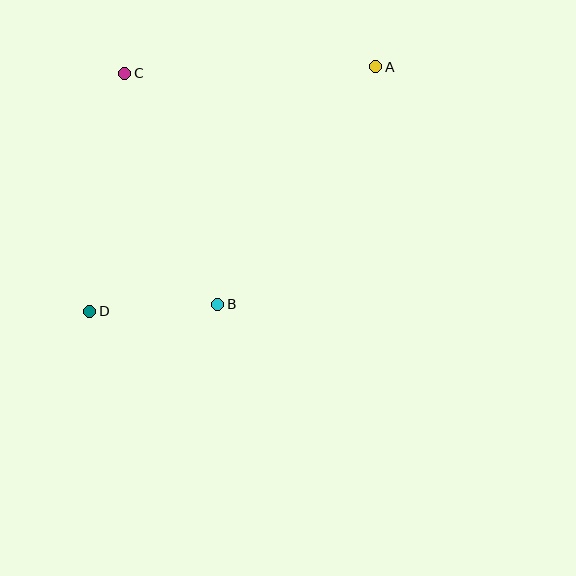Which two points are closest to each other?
Points B and D are closest to each other.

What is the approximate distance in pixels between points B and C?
The distance between B and C is approximately 249 pixels.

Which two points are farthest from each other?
Points A and D are farthest from each other.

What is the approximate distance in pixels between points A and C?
The distance between A and C is approximately 251 pixels.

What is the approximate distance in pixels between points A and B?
The distance between A and B is approximately 285 pixels.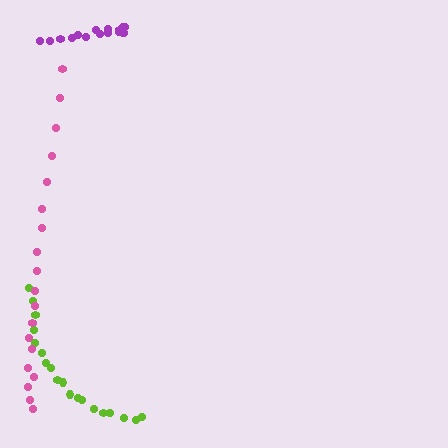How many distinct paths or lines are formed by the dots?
There are 3 distinct paths.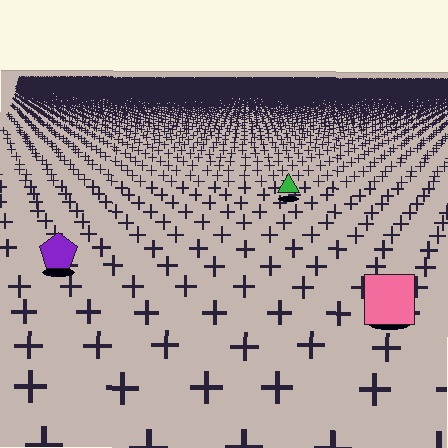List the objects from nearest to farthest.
From nearest to farthest: the pink square, the purple pentagon, the green triangle.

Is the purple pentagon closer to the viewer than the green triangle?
Yes. The purple pentagon is closer — you can tell from the texture gradient: the ground texture is coarser near it.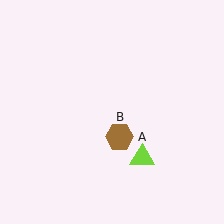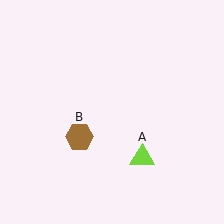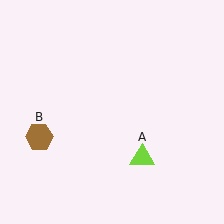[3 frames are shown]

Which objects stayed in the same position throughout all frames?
Lime triangle (object A) remained stationary.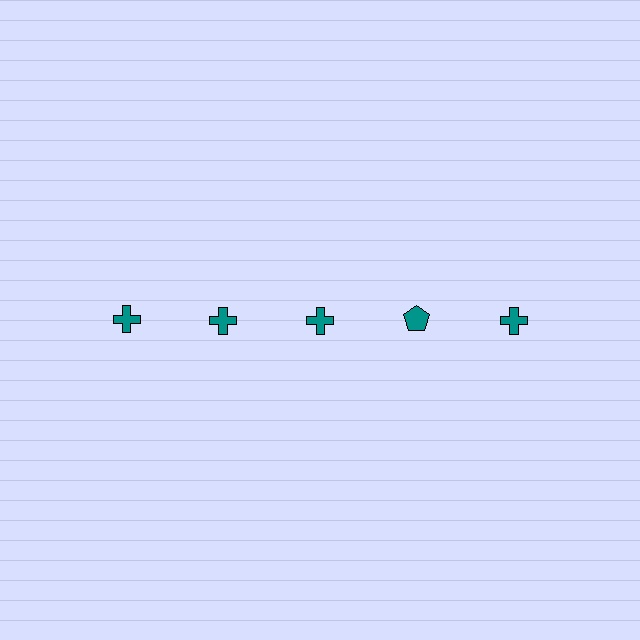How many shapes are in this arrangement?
There are 5 shapes arranged in a grid pattern.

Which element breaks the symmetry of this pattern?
The teal pentagon in the top row, second from right column breaks the symmetry. All other shapes are teal crosses.